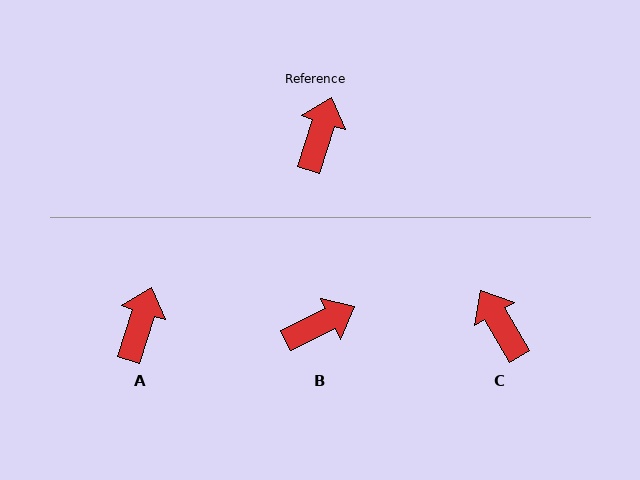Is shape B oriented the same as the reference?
No, it is off by about 46 degrees.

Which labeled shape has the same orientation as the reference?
A.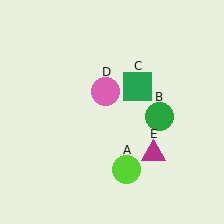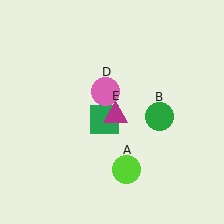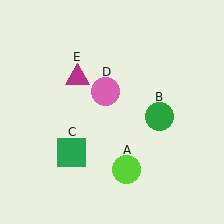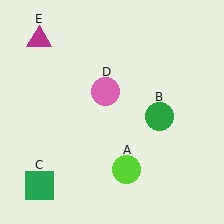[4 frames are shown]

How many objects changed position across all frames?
2 objects changed position: green square (object C), magenta triangle (object E).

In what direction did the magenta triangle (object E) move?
The magenta triangle (object E) moved up and to the left.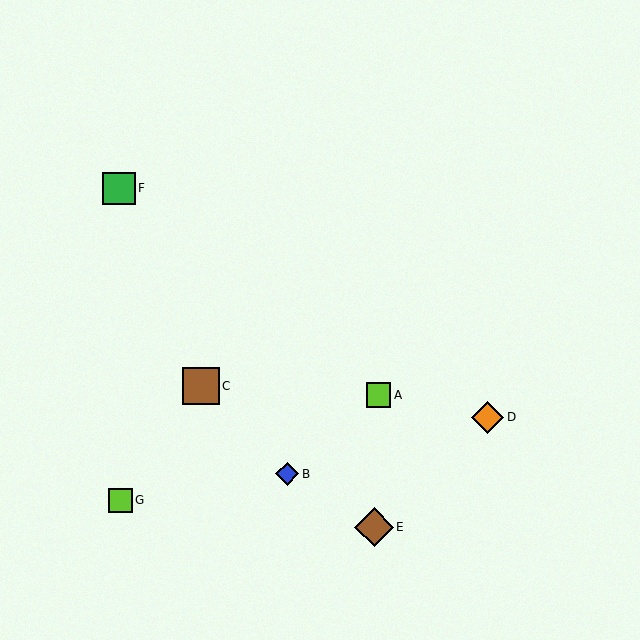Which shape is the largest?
The brown diamond (labeled E) is the largest.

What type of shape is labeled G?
Shape G is a lime square.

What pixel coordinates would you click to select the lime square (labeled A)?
Click at (378, 395) to select the lime square A.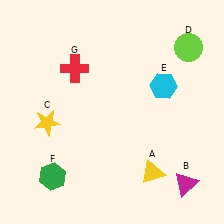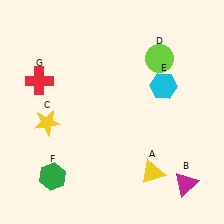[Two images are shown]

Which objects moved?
The objects that moved are: the lime circle (D), the red cross (G).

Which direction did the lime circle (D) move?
The lime circle (D) moved left.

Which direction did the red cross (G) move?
The red cross (G) moved left.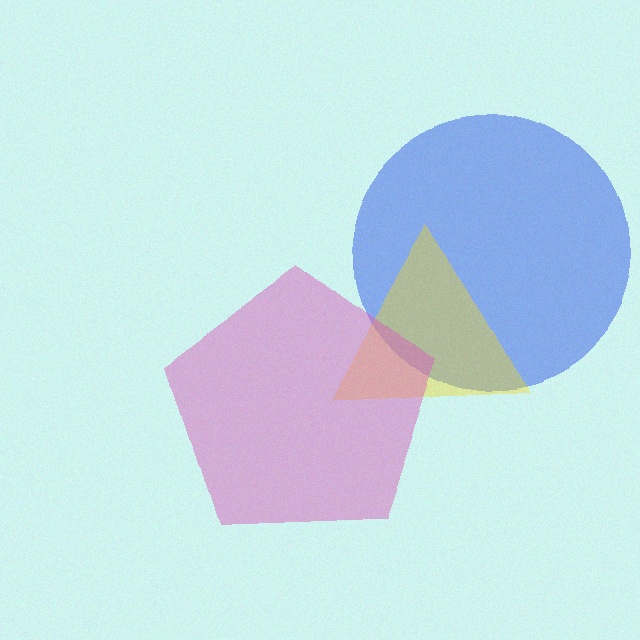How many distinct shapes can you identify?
There are 3 distinct shapes: a blue circle, a yellow triangle, a pink pentagon.